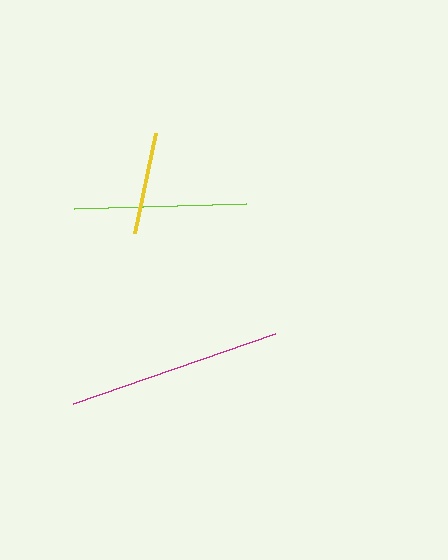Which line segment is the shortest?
The yellow line is the shortest at approximately 102 pixels.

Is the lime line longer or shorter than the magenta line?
The magenta line is longer than the lime line.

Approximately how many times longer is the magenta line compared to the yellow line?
The magenta line is approximately 2.1 times the length of the yellow line.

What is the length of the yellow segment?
The yellow segment is approximately 102 pixels long.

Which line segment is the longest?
The magenta line is the longest at approximately 214 pixels.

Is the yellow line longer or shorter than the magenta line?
The magenta line is longer than the yellow line.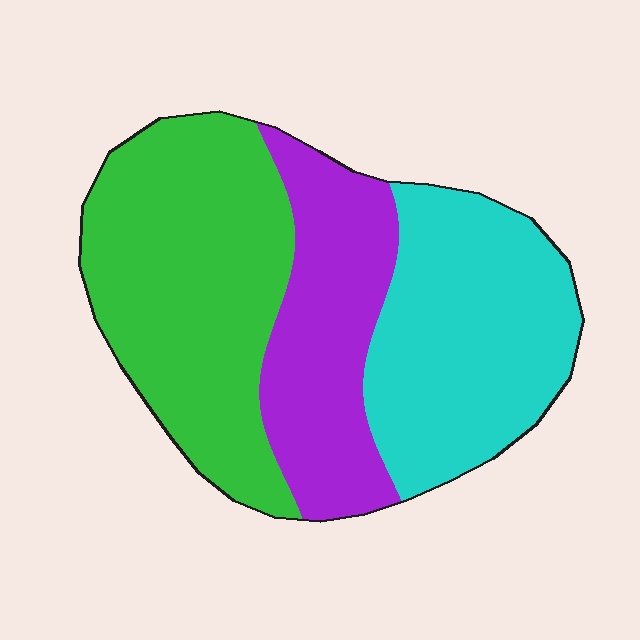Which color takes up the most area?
Green, at roughly 40%.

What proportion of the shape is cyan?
Cyan takes up about one third (1/3) of the shape.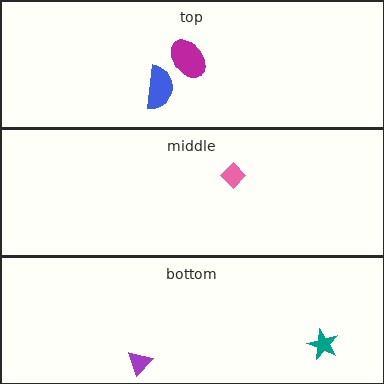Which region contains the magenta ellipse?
The top region.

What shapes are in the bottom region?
The teal star, the purple triangle.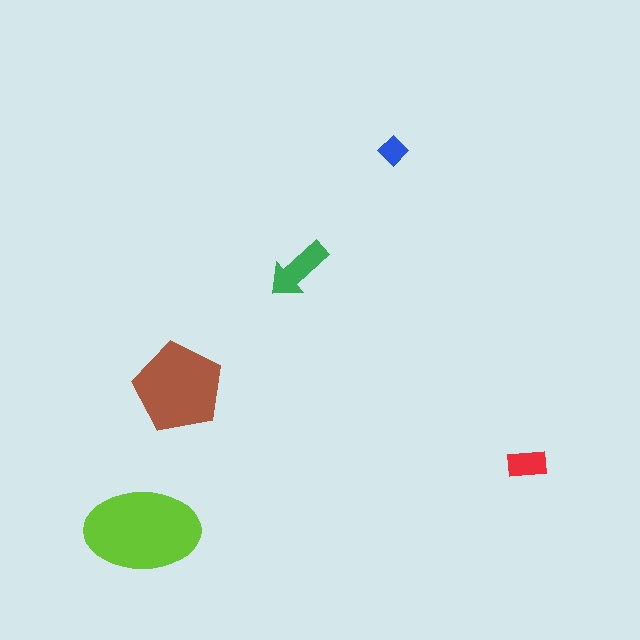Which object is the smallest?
The blue diamond.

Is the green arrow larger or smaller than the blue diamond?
Larger.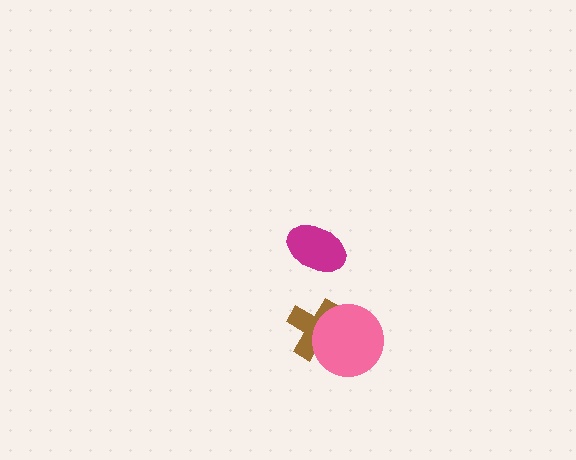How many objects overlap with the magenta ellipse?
0 objects overlap with the magenta ellipse.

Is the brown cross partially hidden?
Yes, it is partially covered by another shape.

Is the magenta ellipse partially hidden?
No, no other shape covers it.